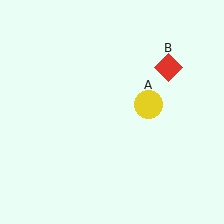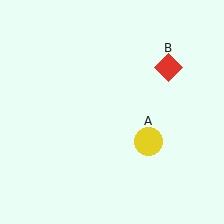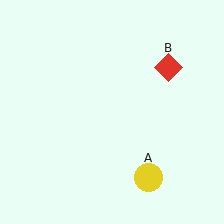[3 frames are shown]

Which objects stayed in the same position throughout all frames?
Red diamond (object B) remained stationary.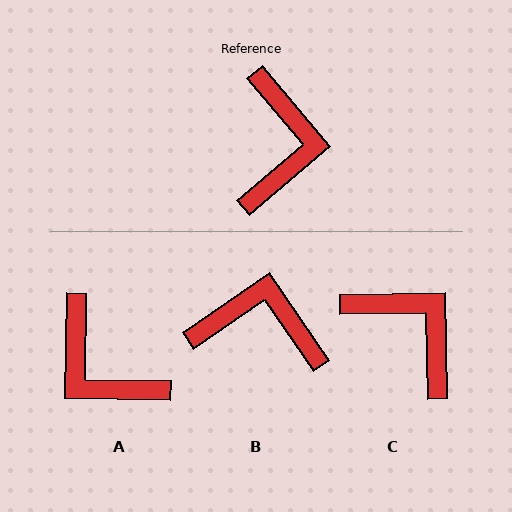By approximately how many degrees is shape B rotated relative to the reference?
Approximately 84 degrees counter-clockwise.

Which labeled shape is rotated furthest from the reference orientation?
A, about 131 degrees away.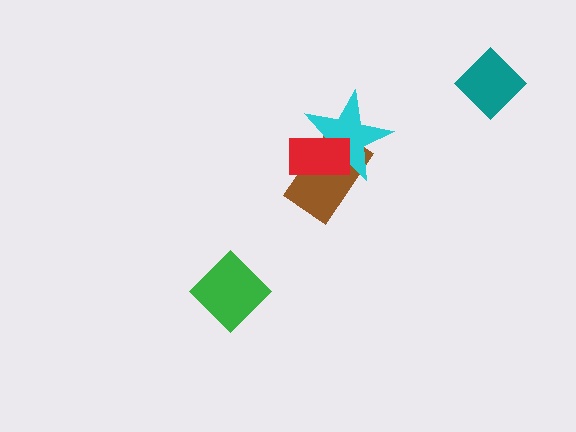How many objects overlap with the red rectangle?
2 objects overlap with the red rectangle.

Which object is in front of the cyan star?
The red rectangle is in front of the cyan star.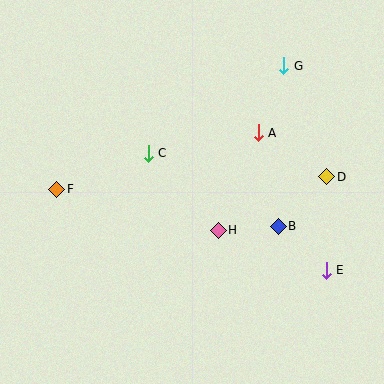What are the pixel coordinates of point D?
Point D is at (327, 177).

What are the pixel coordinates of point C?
Point C is at (148, 153).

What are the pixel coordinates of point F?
Point F is at (57, 189).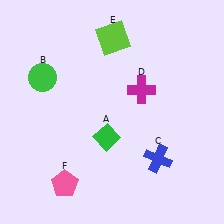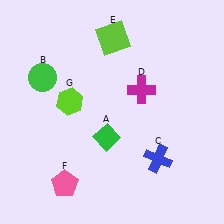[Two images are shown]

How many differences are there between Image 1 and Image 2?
There is 1 difference between the two images.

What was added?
A lime hexagon (G) was added in Image 2.